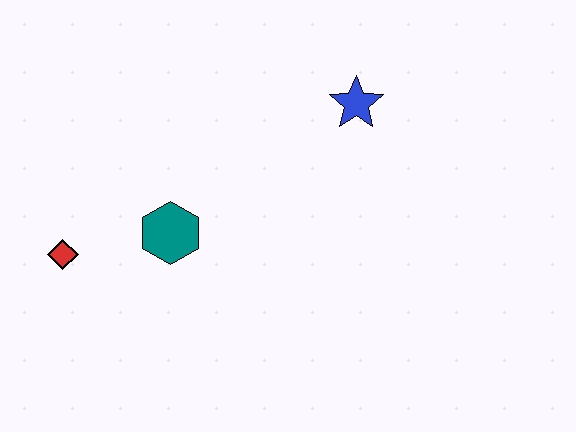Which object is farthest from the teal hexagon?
The blue star is farthest from the teal hexagon.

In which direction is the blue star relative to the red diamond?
The blue star is to the right of the red diamond.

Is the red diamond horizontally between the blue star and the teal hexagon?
No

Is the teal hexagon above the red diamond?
Yes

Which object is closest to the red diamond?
The teal hexagon is closest to the red diamond.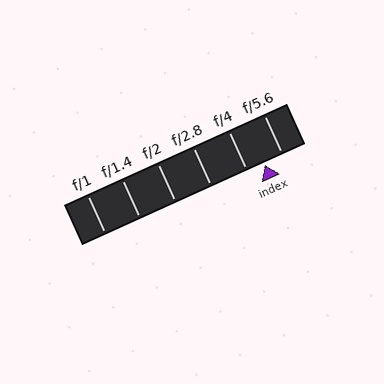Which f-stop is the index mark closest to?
The index mark is closest to f/5.6.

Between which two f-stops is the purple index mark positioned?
The index mark is between f/4 and f/5.6.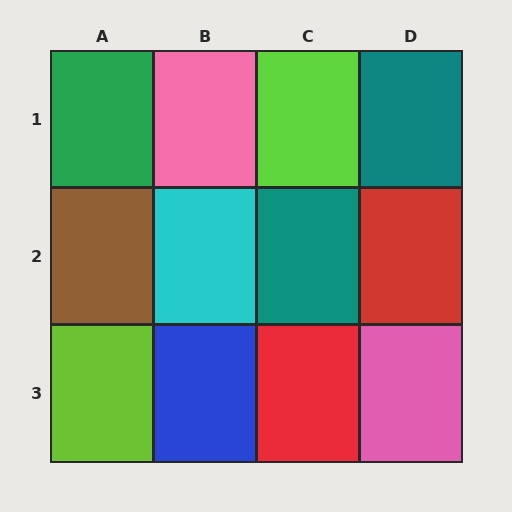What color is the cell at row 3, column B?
Blue.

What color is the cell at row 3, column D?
Pink.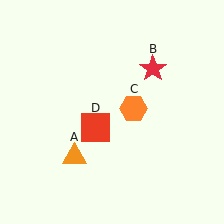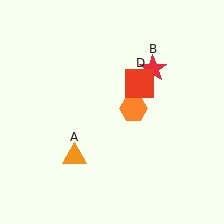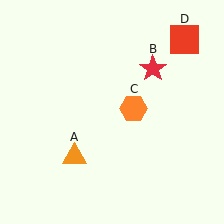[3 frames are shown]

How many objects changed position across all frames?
1 object changed position: red square (object D).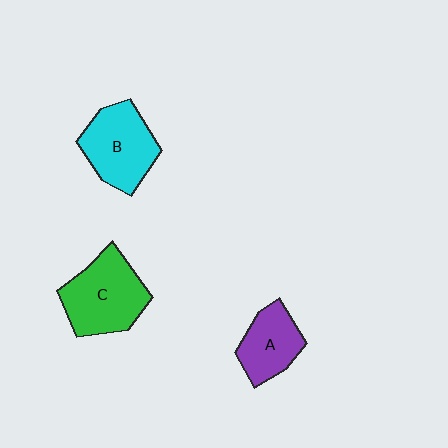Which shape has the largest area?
Shape C (green).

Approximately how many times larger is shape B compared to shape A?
Approximately 1.3 times.